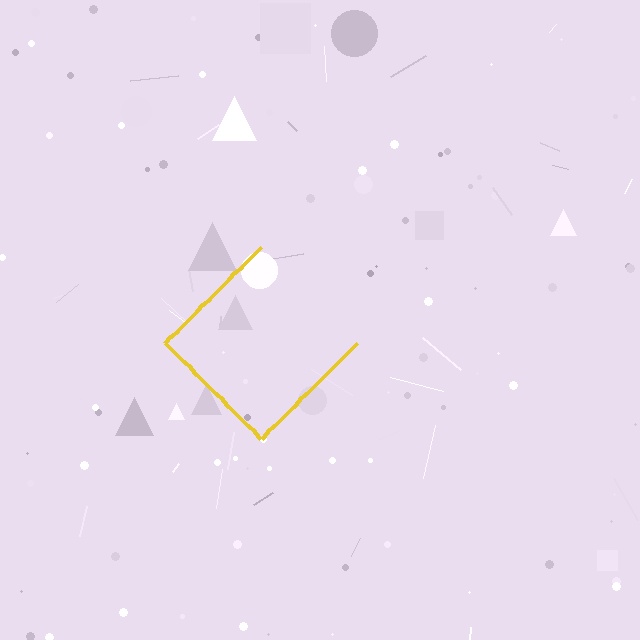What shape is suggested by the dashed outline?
The dashed outline suggests a diamond.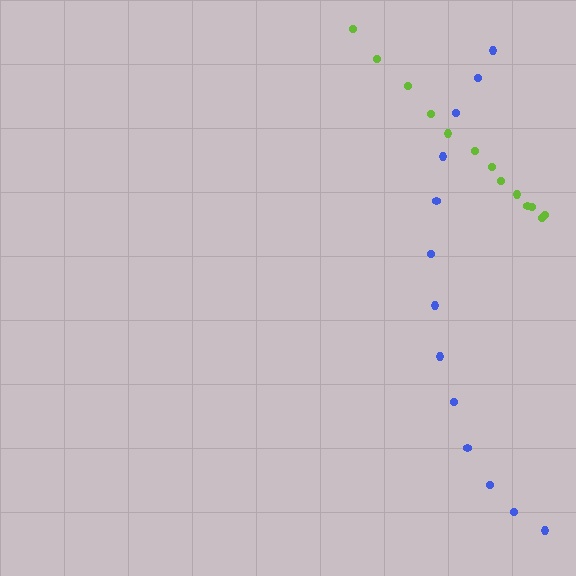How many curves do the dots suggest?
There are 2 distinct paths.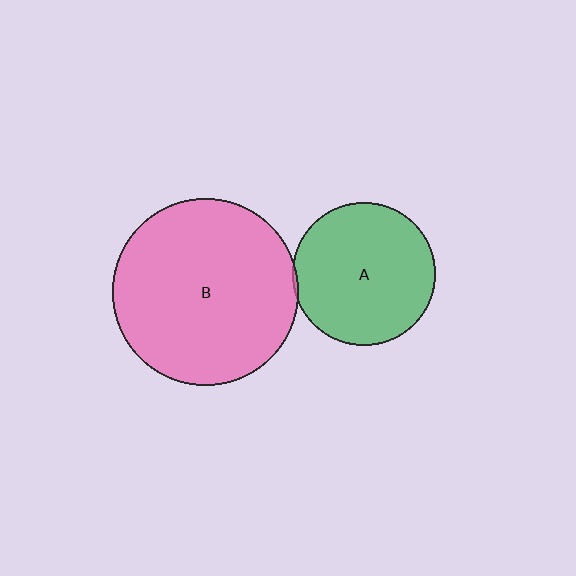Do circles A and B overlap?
Yes.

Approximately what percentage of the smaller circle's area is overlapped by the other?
Approximately 5%.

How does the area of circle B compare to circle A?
Approximately 1.7 times.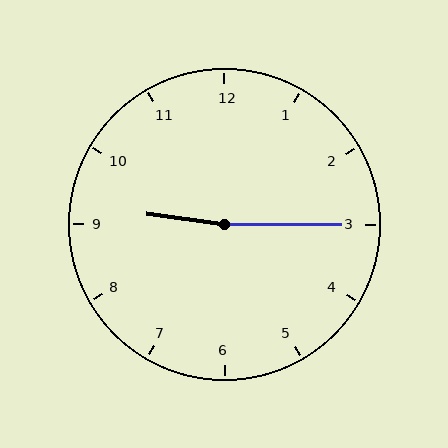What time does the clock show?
9:15.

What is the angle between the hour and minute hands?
Approximately 172 degrees.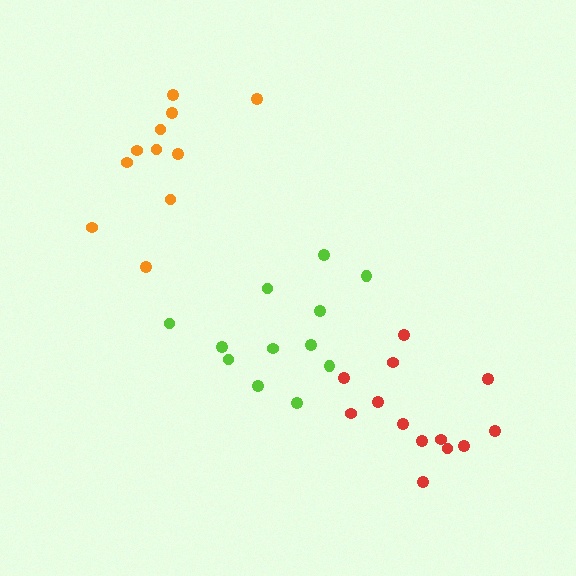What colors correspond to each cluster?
The clusters are colored: orange, lime, red.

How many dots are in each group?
Group 1: 11 dots, Group 2: 12 dots, Group 3: 13 dots (36 total).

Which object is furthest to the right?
The red cluster is rightmost.